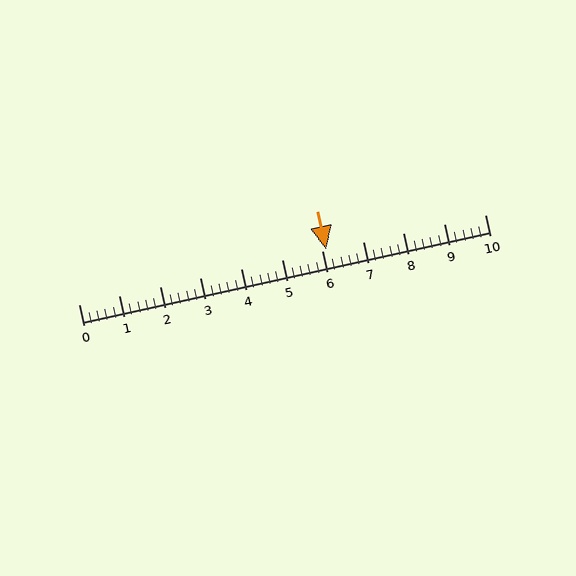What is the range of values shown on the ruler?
The ruler shows values from 0 to 10.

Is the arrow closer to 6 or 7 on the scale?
The arrow is closer to 6.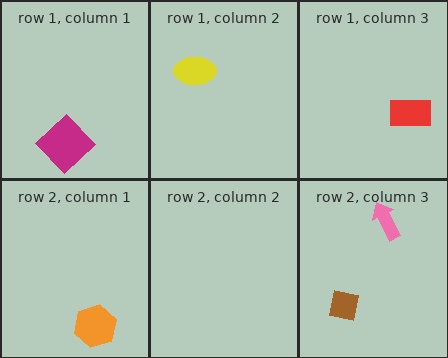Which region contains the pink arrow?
The row 2, column 3 region.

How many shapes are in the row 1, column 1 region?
1.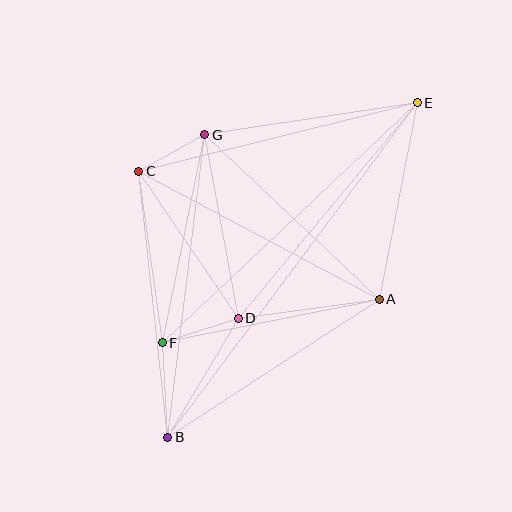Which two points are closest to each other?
Points C and G are closest to each other.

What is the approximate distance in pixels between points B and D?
The distance between B and D is approximately 138 pixels.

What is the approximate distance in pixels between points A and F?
The distance between A and F is approximately 221 pixels.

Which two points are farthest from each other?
Points B and E are farthest from each other.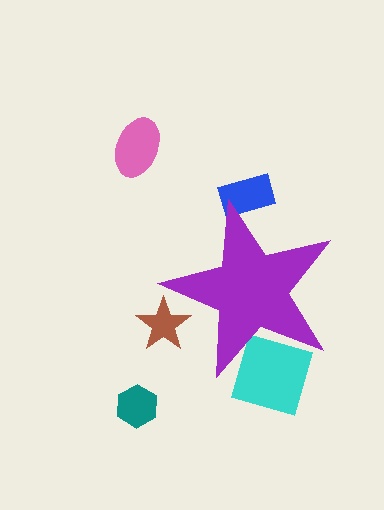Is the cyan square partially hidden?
Yes, the cyan square is partially hidden behind the purple star.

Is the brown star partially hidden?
Yes, the brown star is partially hidden behind the purple star.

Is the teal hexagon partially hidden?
No, the teal hexagon is fully visible.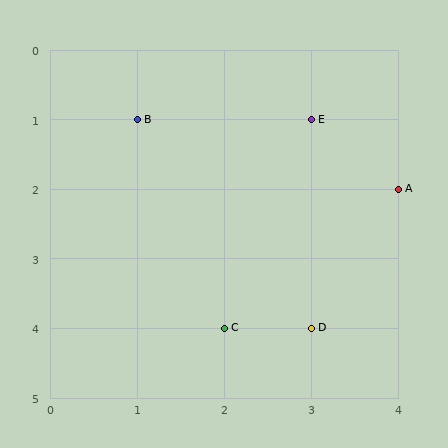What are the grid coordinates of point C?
Point C is at grid coordinates (2, 4).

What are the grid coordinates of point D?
Point D is at grid coordinates (3, 4).